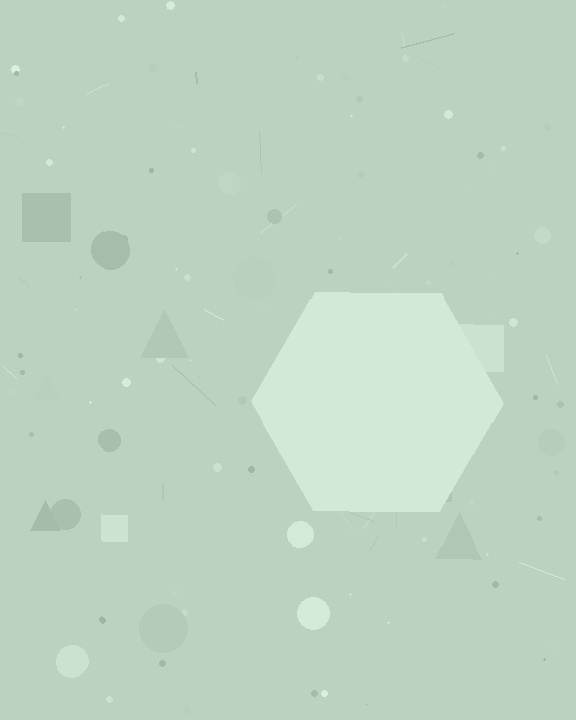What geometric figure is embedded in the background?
A hexagon is embedded in the background.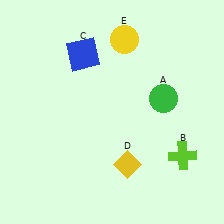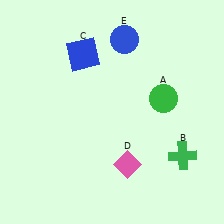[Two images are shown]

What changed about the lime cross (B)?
In Image 1, B is lime. In Image 2, it changed to green.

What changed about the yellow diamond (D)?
In Image 1, D is yellow. In Image 2, it changed to pink.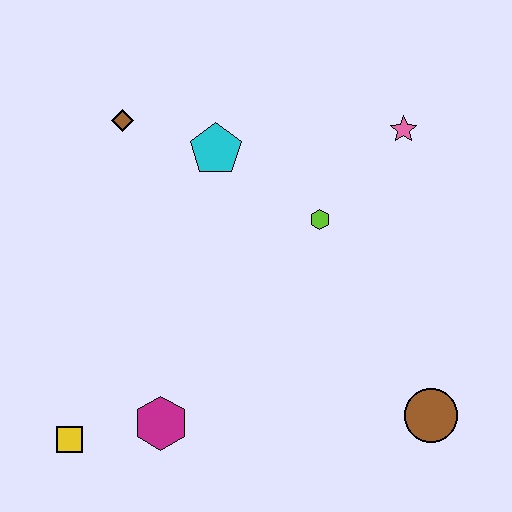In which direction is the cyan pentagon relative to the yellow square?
The cyan pentagon is above the yellow square.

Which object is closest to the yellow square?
The magenta hexagon is closest to the yellow square.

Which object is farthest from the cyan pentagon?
The brown circle is farthest from the cyan pentagon.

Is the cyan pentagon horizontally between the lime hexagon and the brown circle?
No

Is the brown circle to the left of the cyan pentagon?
No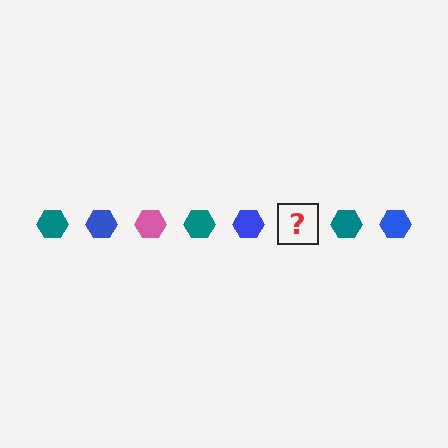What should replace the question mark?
The question mark should be replaced with a pink hexagon.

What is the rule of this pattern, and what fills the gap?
The rule is that the pattern cycles through teal, blue, pink hexagons. The gap should be filled with a pink hexagon.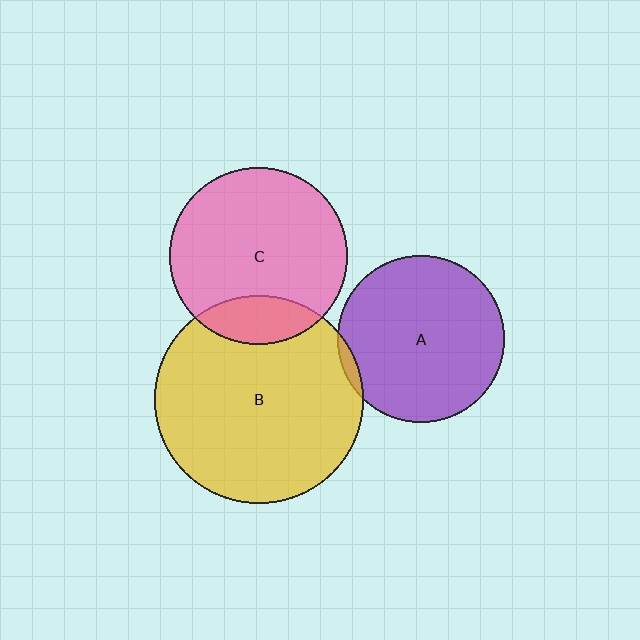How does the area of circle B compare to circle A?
Approximately 1.6 times.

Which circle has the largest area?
Circle B (yellow).